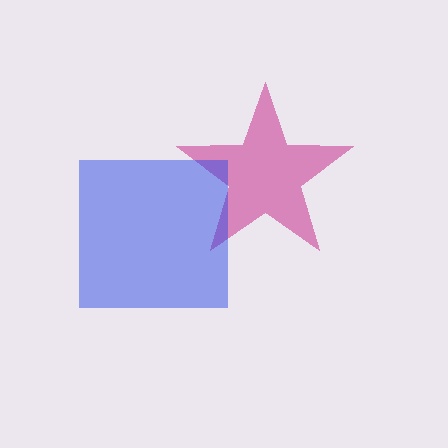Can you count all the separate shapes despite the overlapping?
Yes, there are 2 separate shapes.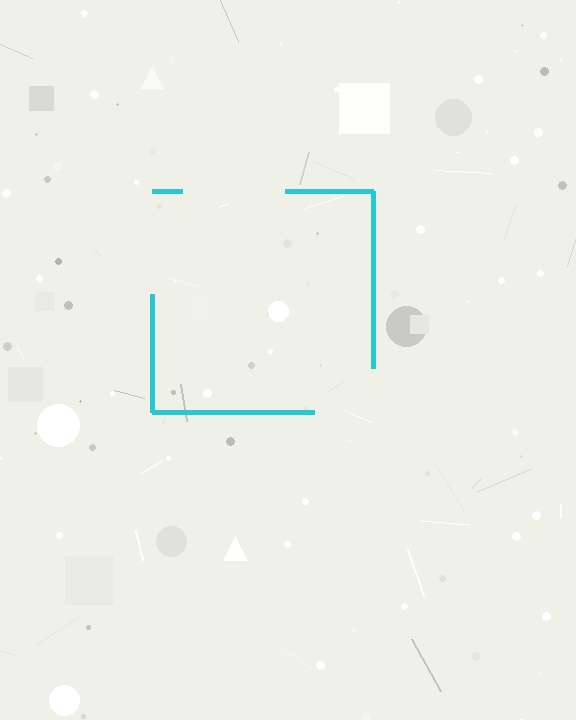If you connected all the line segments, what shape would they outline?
They would outline a square.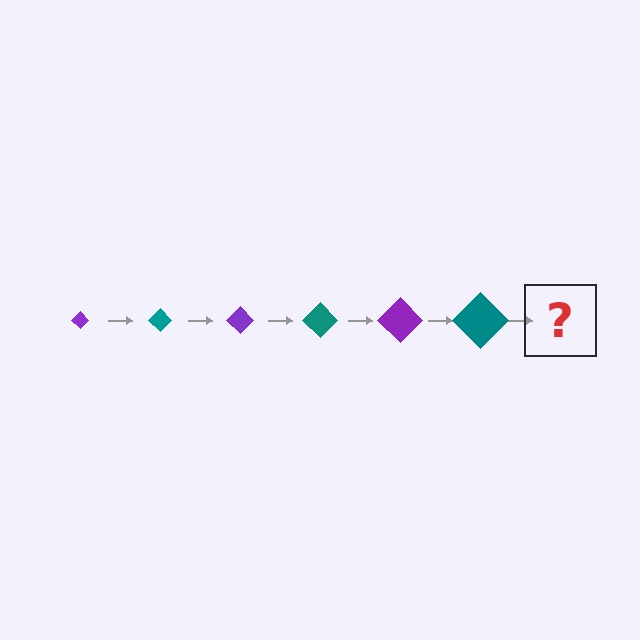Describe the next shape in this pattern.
It should be a purple diamond, larger than the previous one.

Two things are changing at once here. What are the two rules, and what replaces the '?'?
The two rules are that the diamond grows larger each step and the color cycles through purple and teal. The '?' should be a purple diamond, larger than the previous one.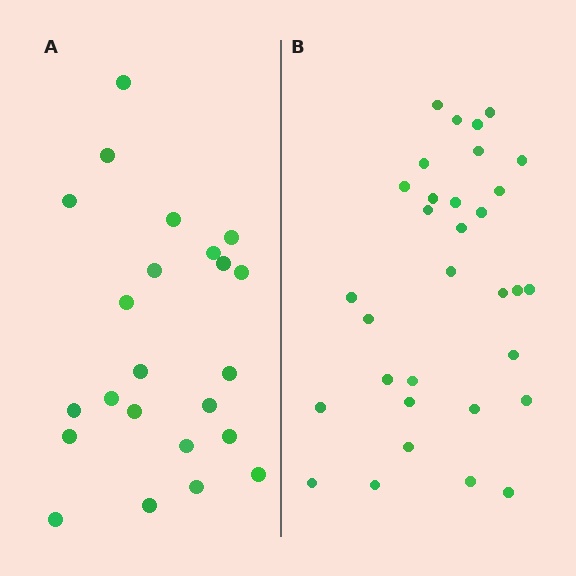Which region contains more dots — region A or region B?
Region B (the right region) has more dots.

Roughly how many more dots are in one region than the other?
Region B has roughly 8 or so more dots than region A.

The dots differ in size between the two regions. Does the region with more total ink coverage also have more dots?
No. Region A has more total ink coverage because its dots are larger, but region B actually contains more individual dots. Total area can be misleading — the number of items is what matters here.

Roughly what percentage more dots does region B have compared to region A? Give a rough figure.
About 40% more.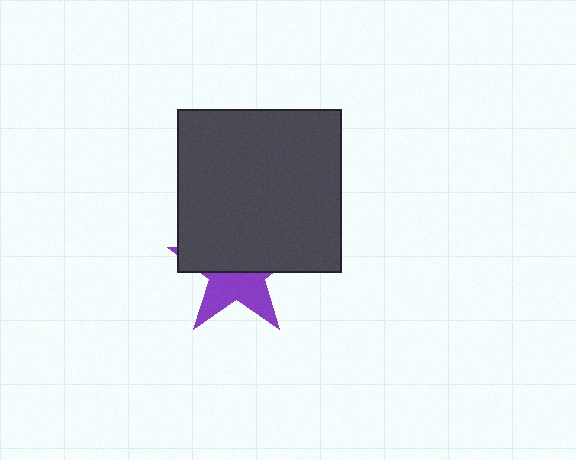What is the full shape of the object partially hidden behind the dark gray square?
The partially hidden object is a purple star.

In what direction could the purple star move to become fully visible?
The purple star could move down. That would shift it out from behind the dark gray square entirely.